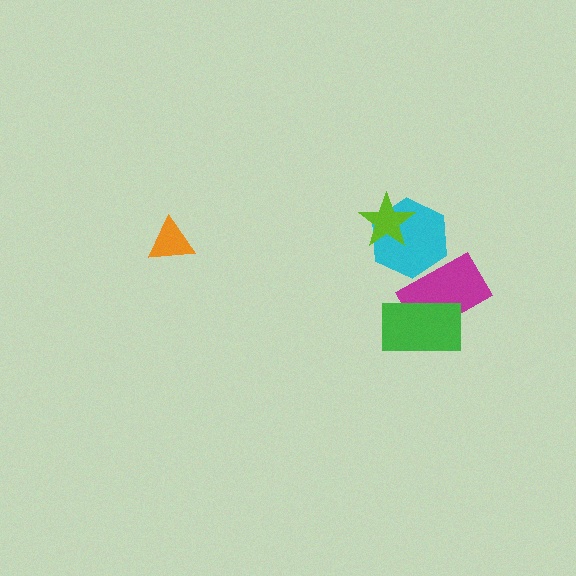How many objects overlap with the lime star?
1 object overlaps with the lime star.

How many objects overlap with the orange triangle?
0 objects overlap with the orange triangle.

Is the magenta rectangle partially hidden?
Yes, it is partially covered by another shape.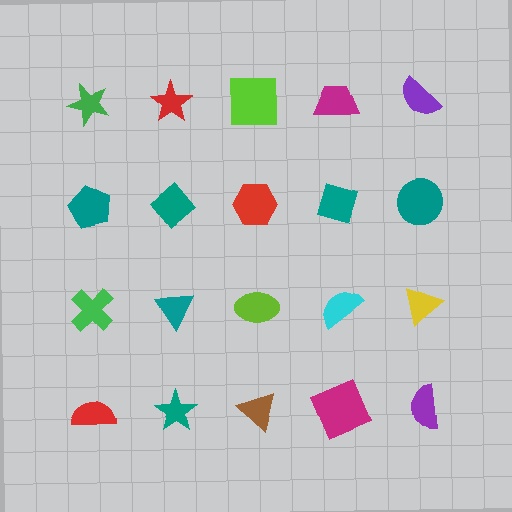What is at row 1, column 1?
A green star.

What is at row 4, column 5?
A purple semicircle.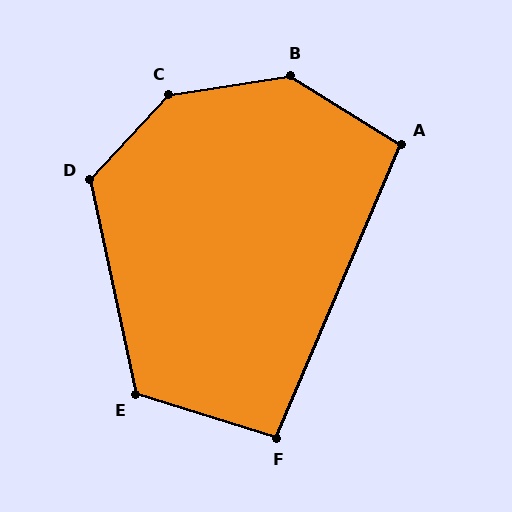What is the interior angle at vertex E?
Approximately 119 degrees (obtuse).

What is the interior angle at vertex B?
Approximately 140 degrees (obtuse).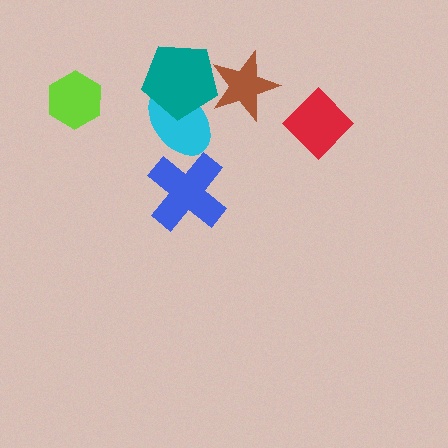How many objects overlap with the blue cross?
1 object overlaps with the blue cross.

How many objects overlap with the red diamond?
0 objects overlap with the red diamond.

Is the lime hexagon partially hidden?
No, no other shape covers it.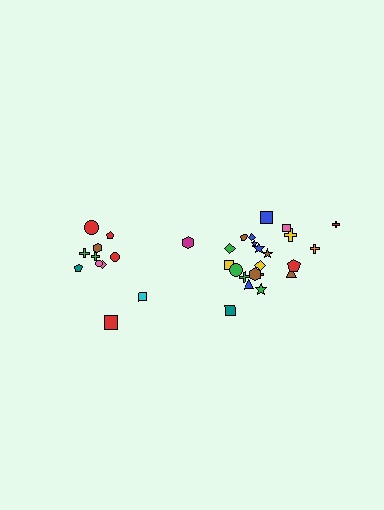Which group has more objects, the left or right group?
The right group.